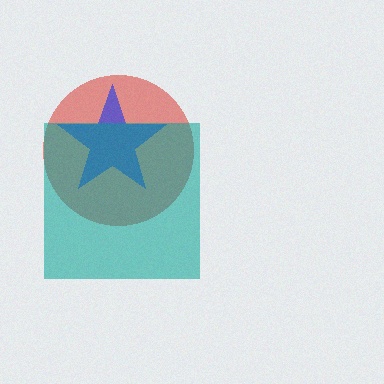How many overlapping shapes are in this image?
There are 3 overlapping shapes in the image.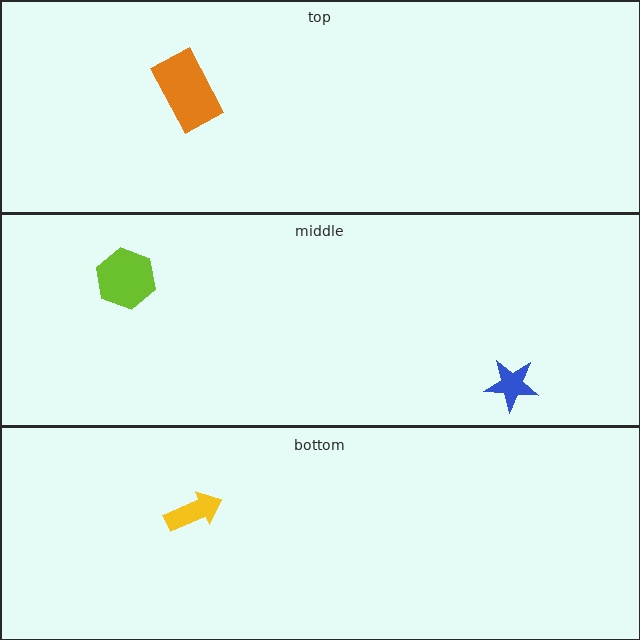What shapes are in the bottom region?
The yellow arrow.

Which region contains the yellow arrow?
The bottom region.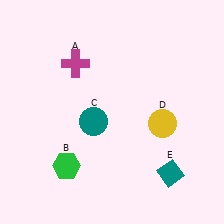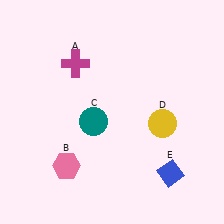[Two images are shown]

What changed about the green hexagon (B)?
In Image 1, B is green. In Image 2, it changed to pink.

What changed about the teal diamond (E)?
In Image 1, E is teal. In Image 2, it changed to blue.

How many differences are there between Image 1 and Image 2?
There are 2 differences between the two images.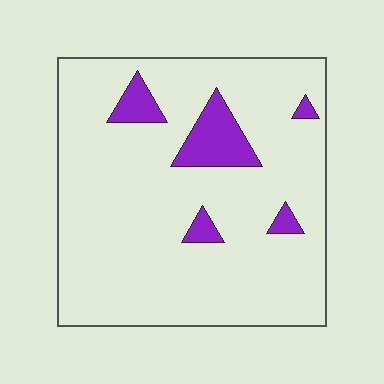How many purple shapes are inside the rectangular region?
5.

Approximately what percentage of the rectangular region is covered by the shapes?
Approximately 10%.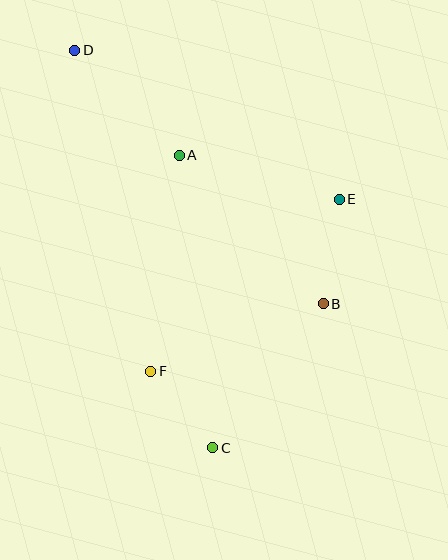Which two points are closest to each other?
Points C and F are closest to each other.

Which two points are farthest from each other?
Points C and D are farthest from each other.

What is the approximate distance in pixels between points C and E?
The distance between C and E is approximately 279 pixels.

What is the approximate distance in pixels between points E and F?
The distance between E and F is approximately 255 pixels.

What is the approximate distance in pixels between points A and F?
The distance between A and F is approximately 218 pixels.